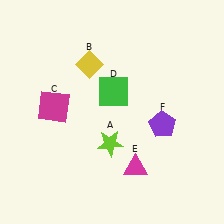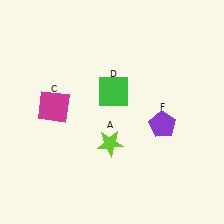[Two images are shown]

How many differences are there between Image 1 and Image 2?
There are 2 differences between the two images.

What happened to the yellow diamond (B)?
The yellow diamond (B) was removed in Image 2. It was in the top-left area of Image 1.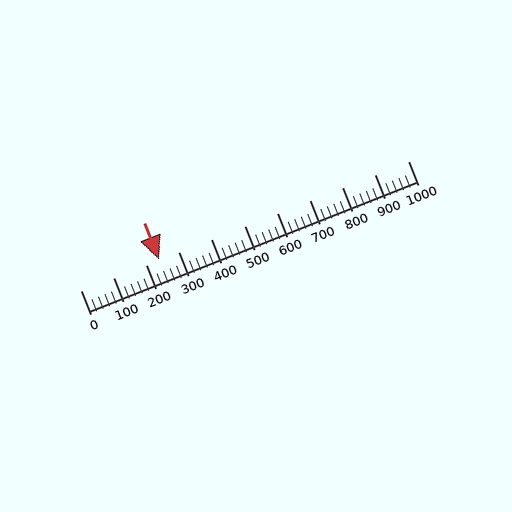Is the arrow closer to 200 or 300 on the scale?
The arrow is closer to 200.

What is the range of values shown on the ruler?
The ruler shows values from 0 to 1000.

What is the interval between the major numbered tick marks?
The major tick marks are spaced 100 units apart.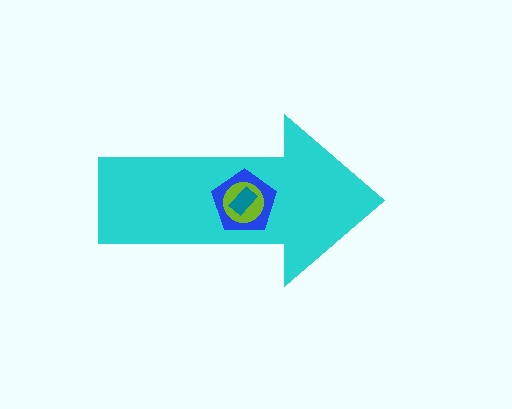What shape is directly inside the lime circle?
The teal rectangle.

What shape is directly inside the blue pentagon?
The lime circle.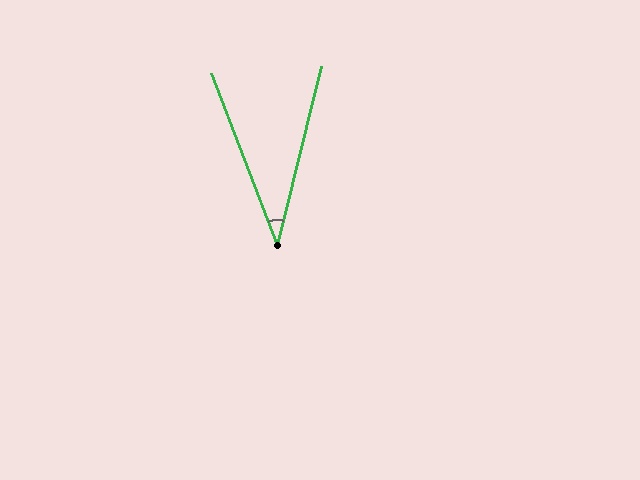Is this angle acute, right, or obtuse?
It is acute.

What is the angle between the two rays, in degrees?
Approximately 35 degrees.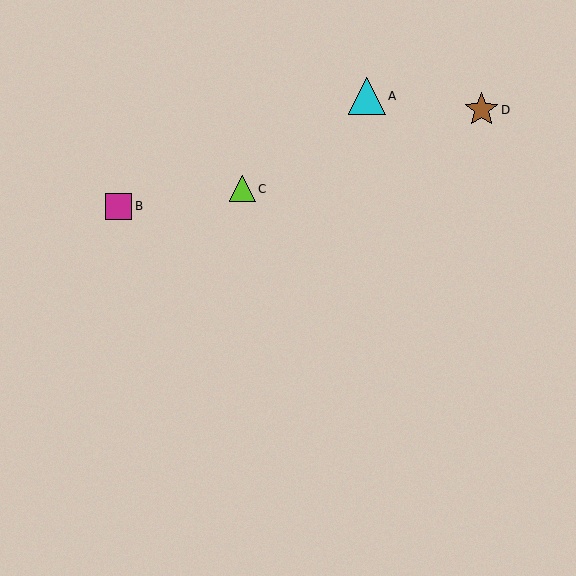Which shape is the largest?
The cyan triangle (labeled A) is the largest.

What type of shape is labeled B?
Shape B is a magenta square.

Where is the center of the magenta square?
The center of the magenta square is at (119, 206).